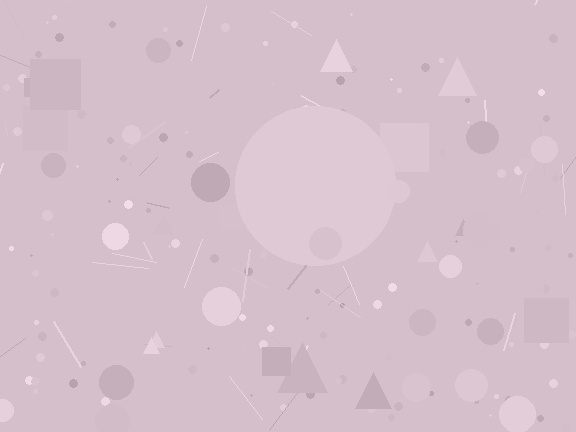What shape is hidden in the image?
A circle is hidden in the image.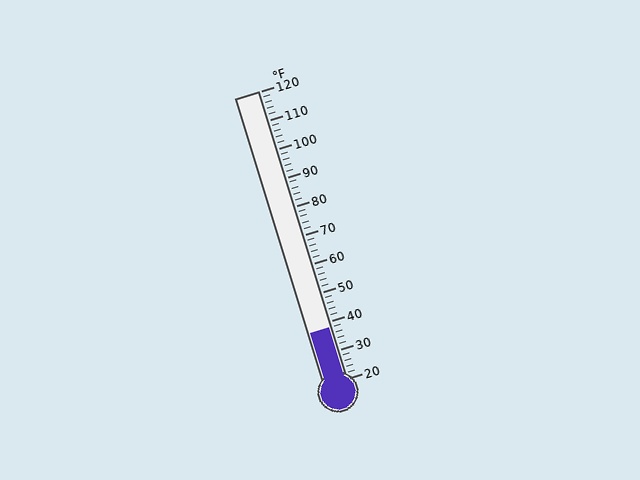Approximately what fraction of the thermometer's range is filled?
The thermometer is filled to approximately 20% of its range.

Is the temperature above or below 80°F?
The temperature is below 80°F.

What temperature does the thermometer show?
The thermometer shows approximately 38°F.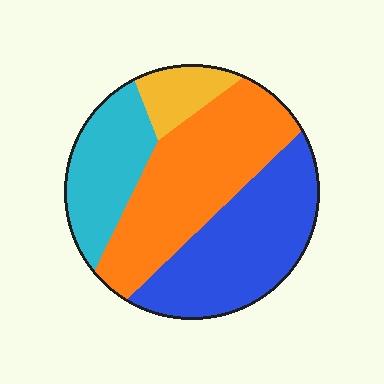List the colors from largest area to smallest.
From largest to smallest: orange, blue, cyan, yellow.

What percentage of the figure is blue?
Blue covers 34% of the figure.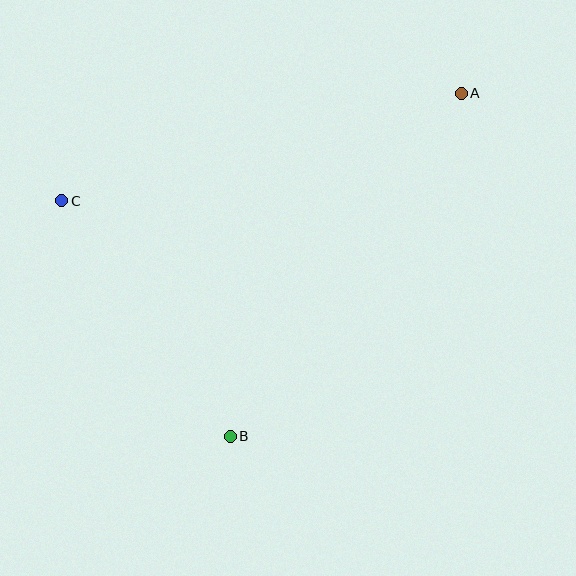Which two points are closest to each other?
Points B and C are closest to each other.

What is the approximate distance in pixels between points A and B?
The distance between A and B is approximately 414 pixels.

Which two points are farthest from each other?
Points A and C are farthest from each other.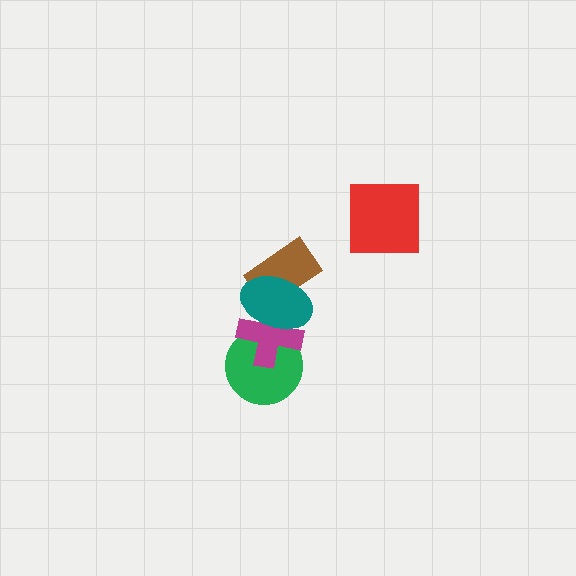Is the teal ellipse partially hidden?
No, no other shape covers it.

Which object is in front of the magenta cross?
The teal ellipse is in front of the magenta cross.